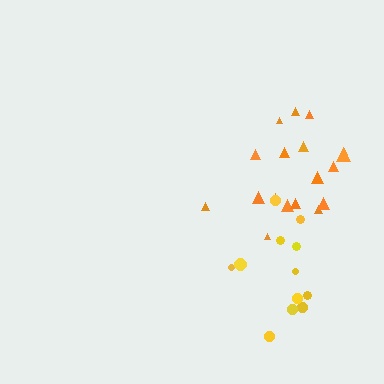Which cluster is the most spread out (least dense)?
Yellow.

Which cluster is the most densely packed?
Orange.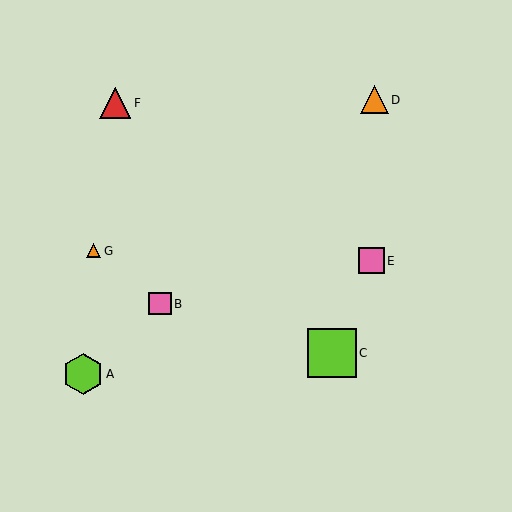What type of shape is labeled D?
Shape D is an orange triangle.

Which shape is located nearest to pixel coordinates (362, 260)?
The pink square (labeled E) at (372, 261) is nearest to that location.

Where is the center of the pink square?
The center of the pink square is at (160, 304).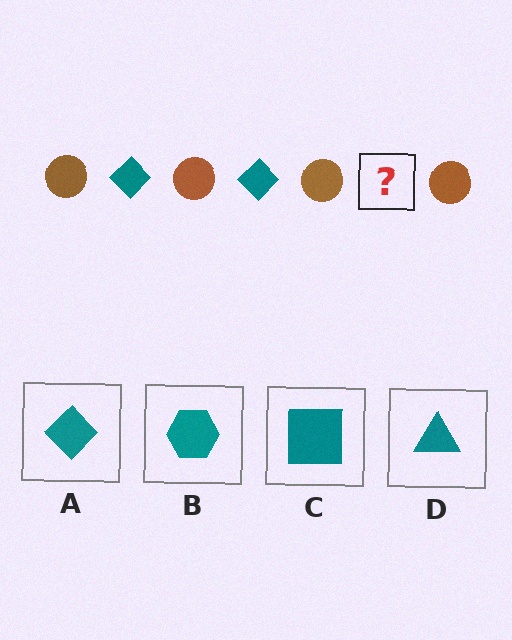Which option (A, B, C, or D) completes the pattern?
A.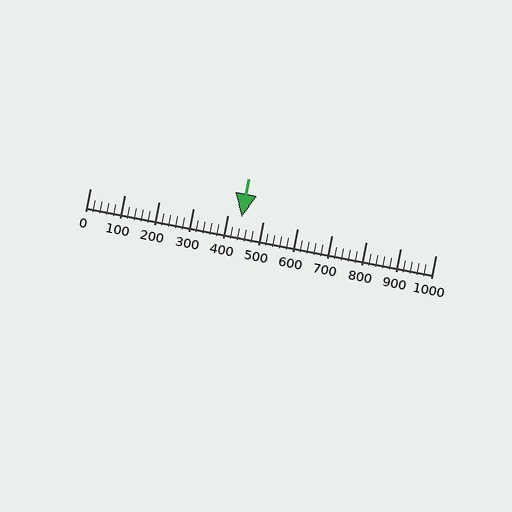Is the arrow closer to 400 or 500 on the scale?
The arrow is closer to 400.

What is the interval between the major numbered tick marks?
The major tick marks are spaced 100 units apart.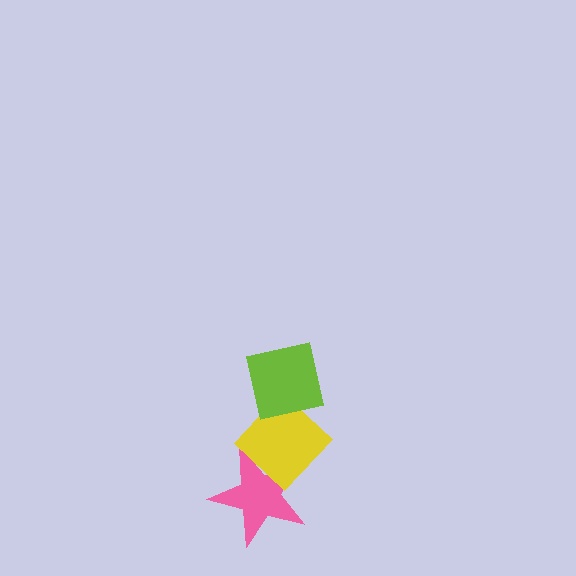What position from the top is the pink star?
The pink star is 3rd from the top.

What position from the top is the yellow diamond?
The yellow diamond is 2nd from the top.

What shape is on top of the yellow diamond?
The lime square is on top of the yellow diamond.